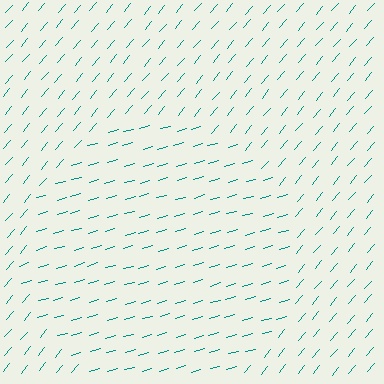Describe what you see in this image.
The image is filled with small teal line segments. A circle region in the image has lines oriented differently from the surrounding lines, creating a visible texture boundary.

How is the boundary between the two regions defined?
The boundary is defined purely by a change in line orientation (approximately 33 degrees difference). All lines are the same color and thickness.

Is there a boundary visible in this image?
Yes, there is a texture boundary formed by a change in line orientation.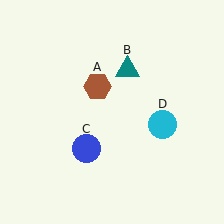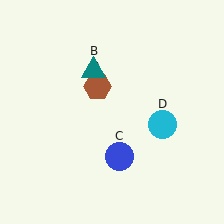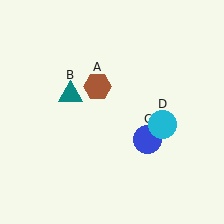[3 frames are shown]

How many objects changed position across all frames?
2 objects changed position: teal triangle (object B), blue circle (object C).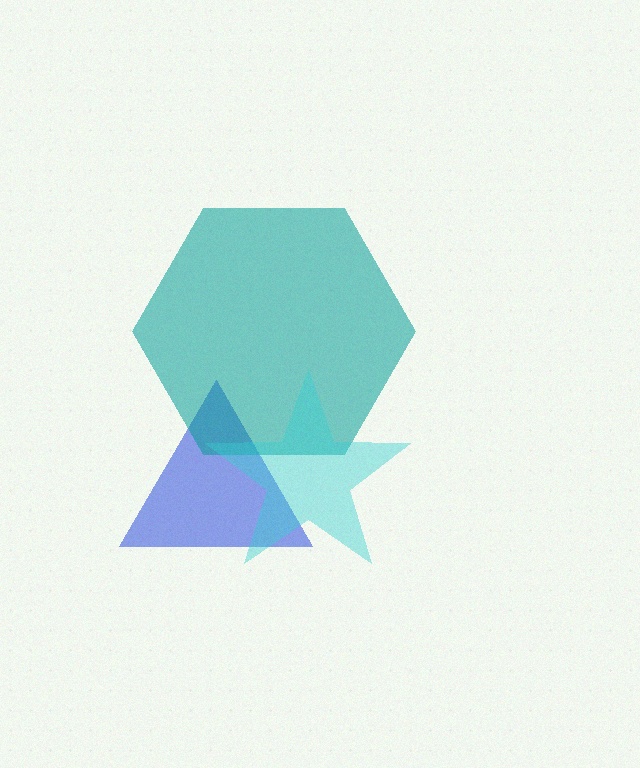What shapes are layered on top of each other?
The layered shapes are: a blue triangle, a teal hexagon, a cyan star.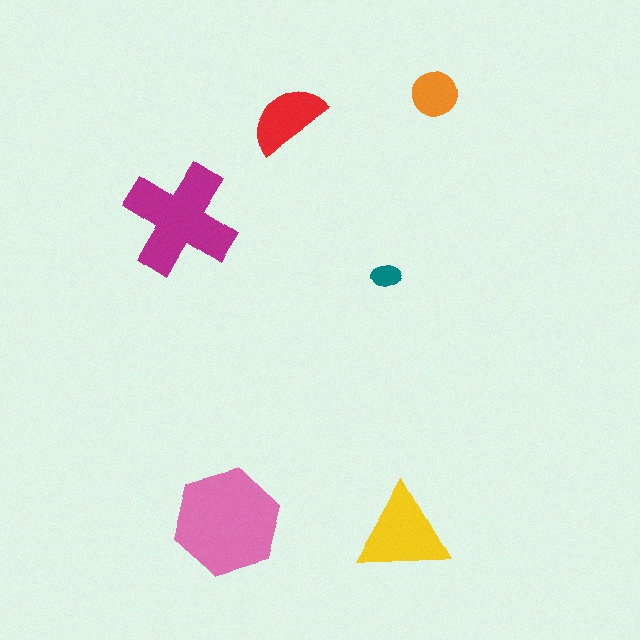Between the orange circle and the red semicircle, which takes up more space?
The red semicircle.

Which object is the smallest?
The teal ellipse.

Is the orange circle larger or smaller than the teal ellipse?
Larger.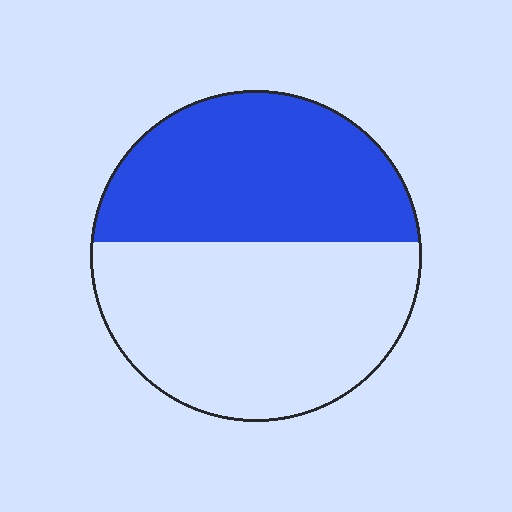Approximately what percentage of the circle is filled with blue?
Approximately 45%.